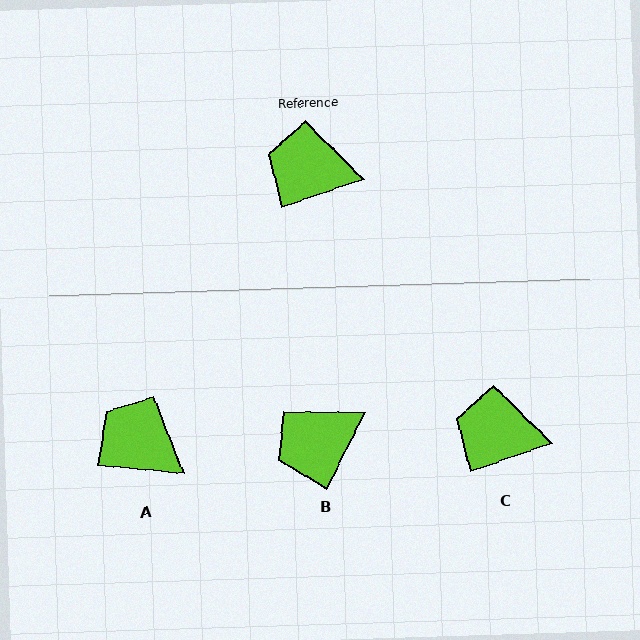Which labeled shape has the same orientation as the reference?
C.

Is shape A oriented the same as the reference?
No, it is off by about 24 degrees.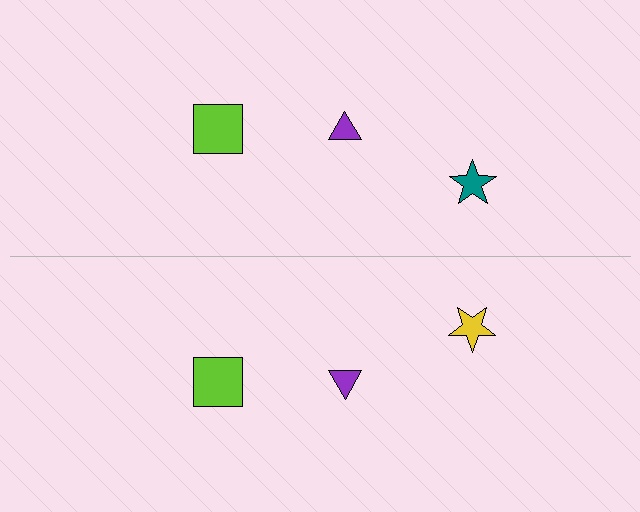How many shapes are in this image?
There are 6 shapes in this image.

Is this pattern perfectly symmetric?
No, the pattern is not perfectly symmetric. The yellow star on the bottom side breaks the symmetry — its mirror counterpart is teal.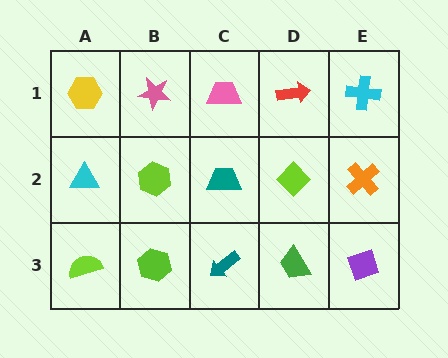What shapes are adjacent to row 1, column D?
A lime diamond (row 2, column D), a pink trapezoid (row 1, column C), a cyan cross (row 1, column E).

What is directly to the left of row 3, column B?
A lime semicircle.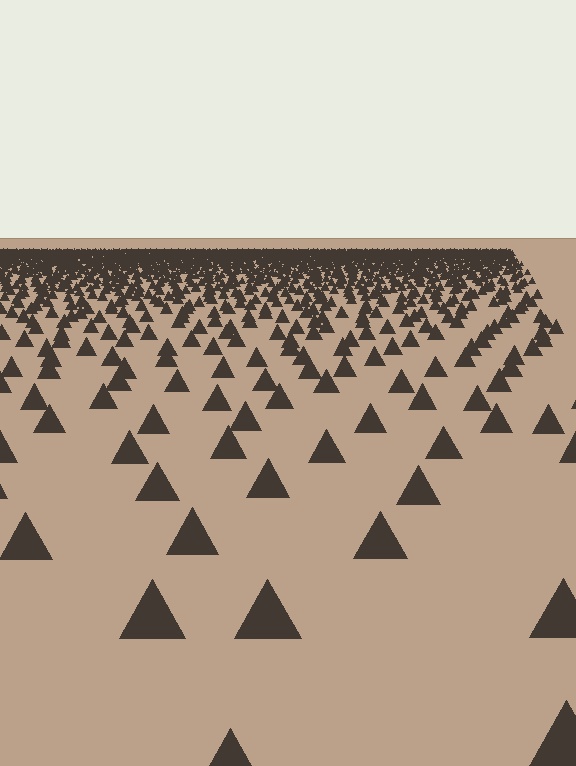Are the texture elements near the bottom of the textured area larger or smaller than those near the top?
Larger. Near the bottom, elements are closer to the viewer and appear at a bigger on-screen size.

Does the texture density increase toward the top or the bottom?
Density increases toward the top.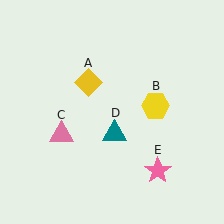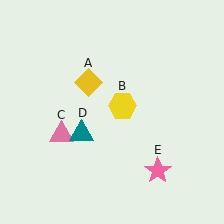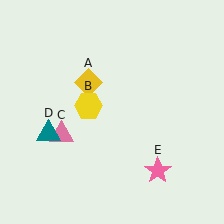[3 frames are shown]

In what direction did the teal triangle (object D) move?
The teal triangle (object D) moved left.